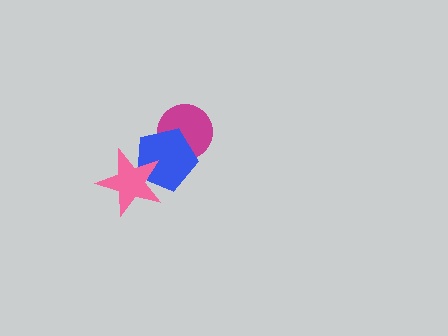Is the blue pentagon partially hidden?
Yes, it is partially covered by another shape.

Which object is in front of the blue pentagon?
The pink star is in front of the blue pentagon.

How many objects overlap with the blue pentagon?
2 objects overlap with the blue pentagon.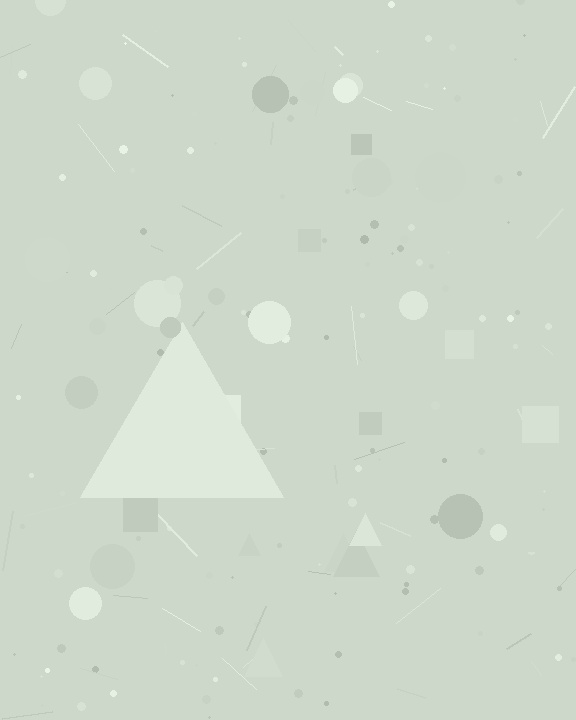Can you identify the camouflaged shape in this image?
The camouflaged shape is a triangle.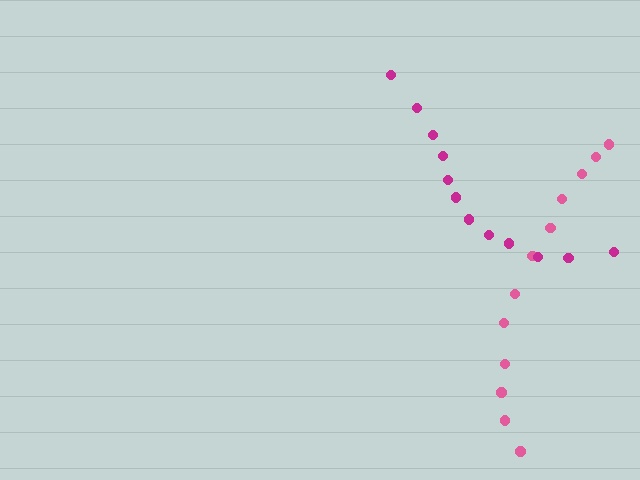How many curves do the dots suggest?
There are 2 distinct paths.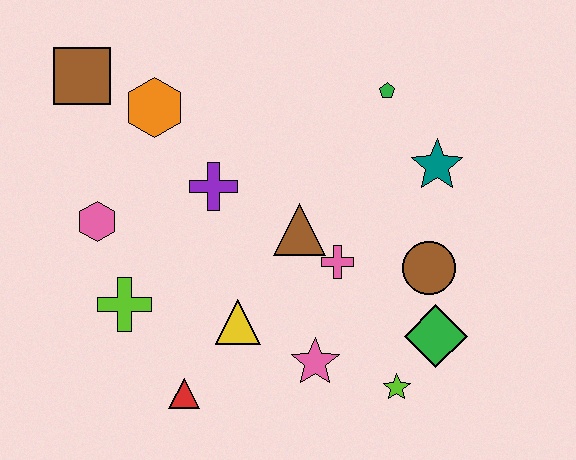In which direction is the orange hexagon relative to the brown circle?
The orange hexagon is to the left of the brown circle.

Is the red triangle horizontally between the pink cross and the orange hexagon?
Yes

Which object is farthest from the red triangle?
The green pentagon is farthest from the red triangle.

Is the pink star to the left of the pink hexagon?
No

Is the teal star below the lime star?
No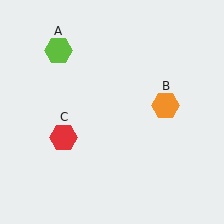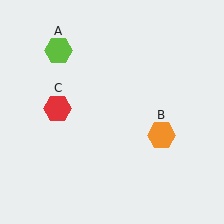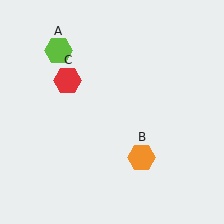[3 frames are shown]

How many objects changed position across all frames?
2 objects changed position: orange hexagon (object B), red hexagon (object C).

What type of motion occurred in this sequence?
The orange hexagon (object B), red hexagon (object C) rotated clockwise around the center of the scene.